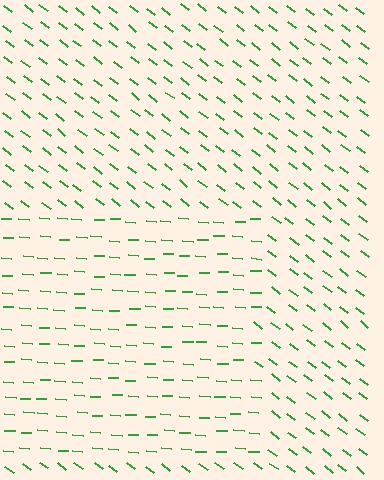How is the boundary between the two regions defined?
The boundary is defined purely by a change in line orientation (approximately 34 degrees difference). All lines are the same color and thickness.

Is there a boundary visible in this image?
Yes, there is a texture boundary formed by a change in line orientation.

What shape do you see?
I see a rectangle.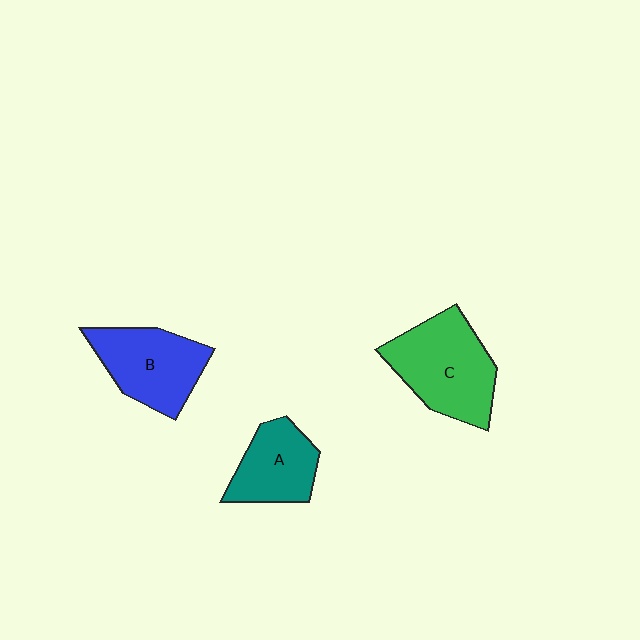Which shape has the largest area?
Shape C (green).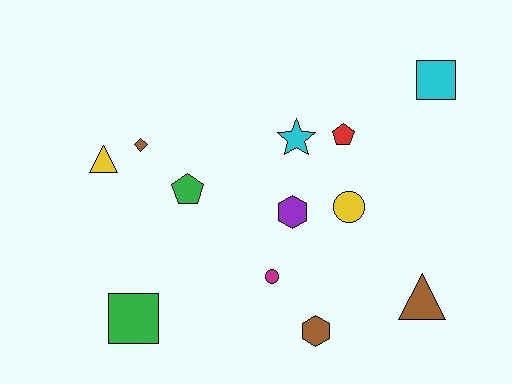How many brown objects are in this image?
There are 3 brown objects.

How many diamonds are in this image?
There is 1 diamond.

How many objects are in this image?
There are 12 objects.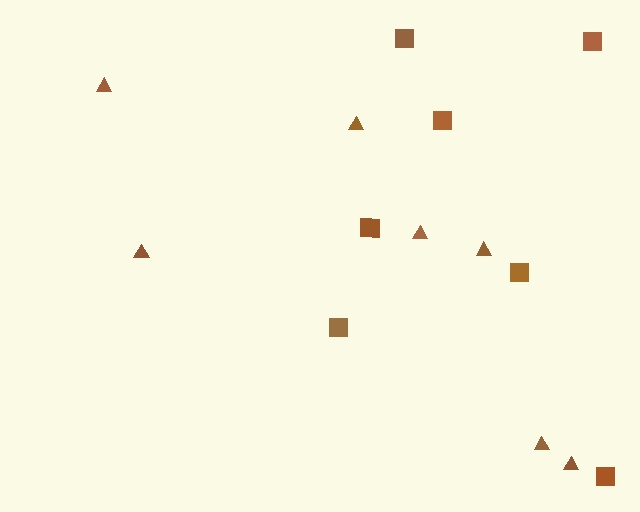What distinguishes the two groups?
There are 2 groups: one group of squares (7) and one group of triangles (7).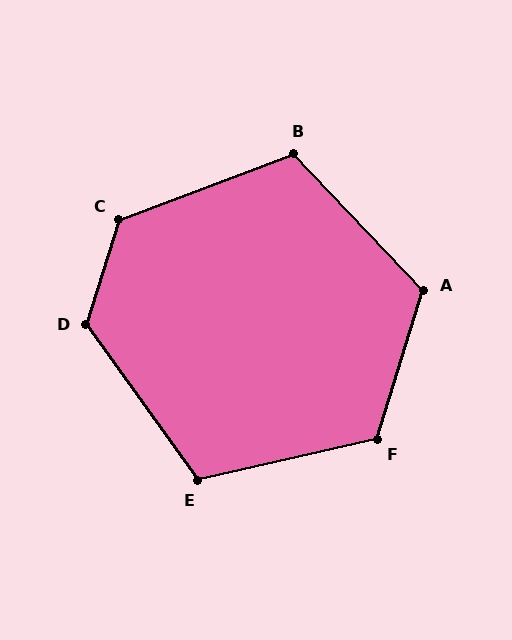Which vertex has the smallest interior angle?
E, at approximately 113 degrees.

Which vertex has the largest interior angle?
C, at approximately 128 degrees.